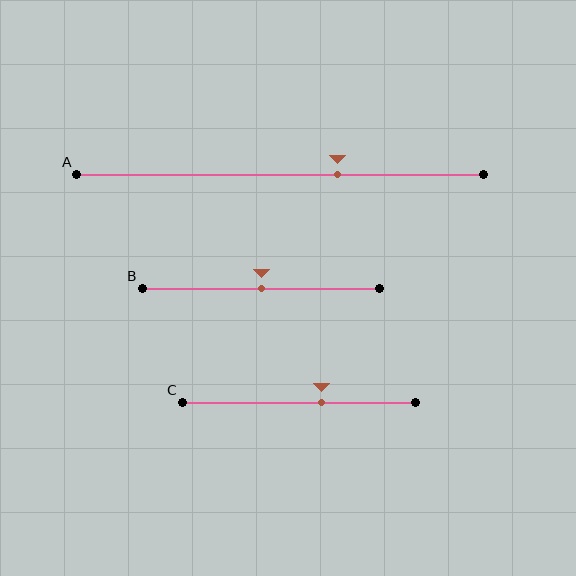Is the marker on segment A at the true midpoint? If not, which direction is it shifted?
No, the marker on segment A is shifted to the right by about 14% of the segment length.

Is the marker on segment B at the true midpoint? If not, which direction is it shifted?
Yes, the marker on segment B is at the true midpoint.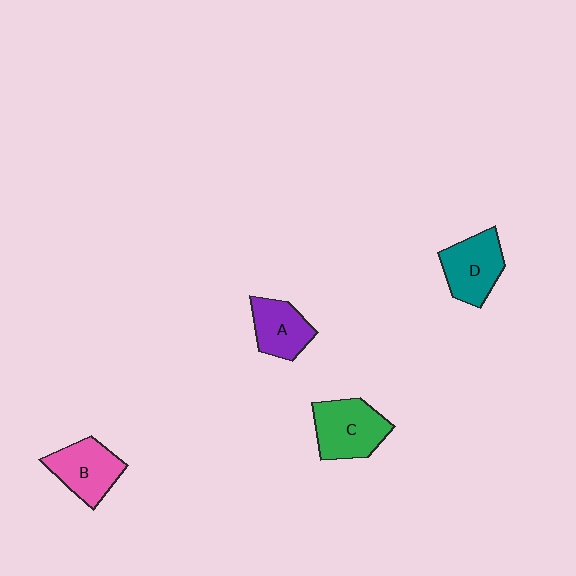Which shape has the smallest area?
Shape A (purple).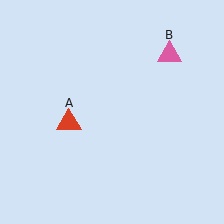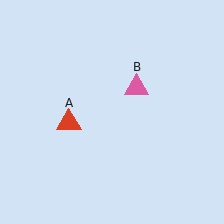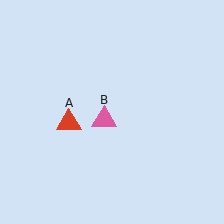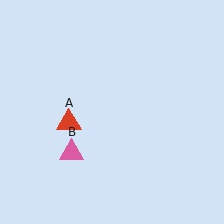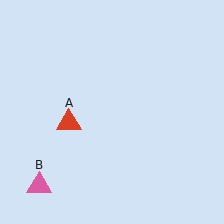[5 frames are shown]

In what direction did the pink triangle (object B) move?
The pink triangle (object B) moved down and to the left.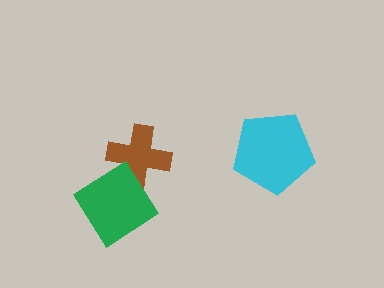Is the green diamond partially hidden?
No, no other shape covers it.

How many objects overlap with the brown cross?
1 object overlaps with the brown cross.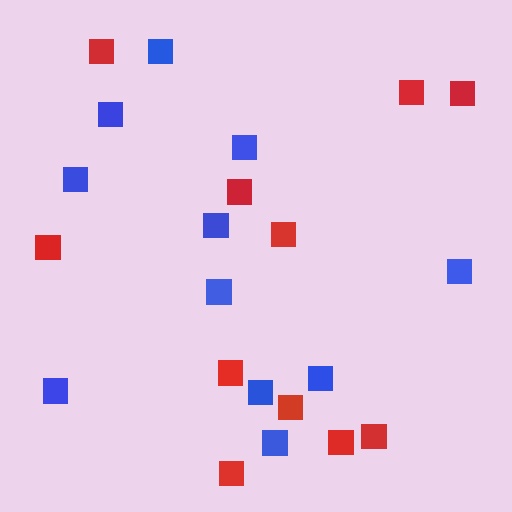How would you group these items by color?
There are 2 groups: one group of blue squares (11) and one group of red squares (11).